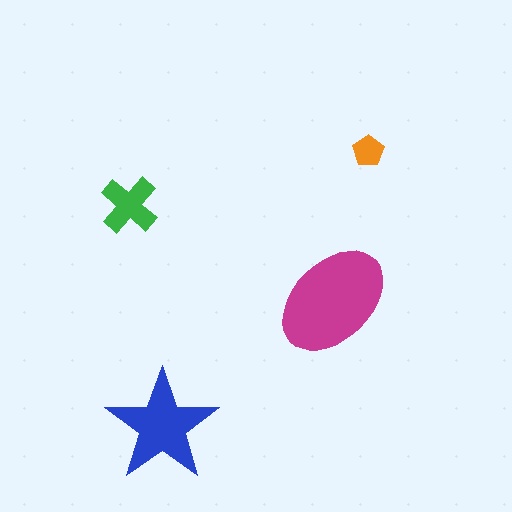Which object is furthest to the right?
The orange pentagon is rightmost.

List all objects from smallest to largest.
The orange pentagon, the green cross, the blue star, the magenta ellipse.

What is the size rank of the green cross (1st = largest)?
3rd.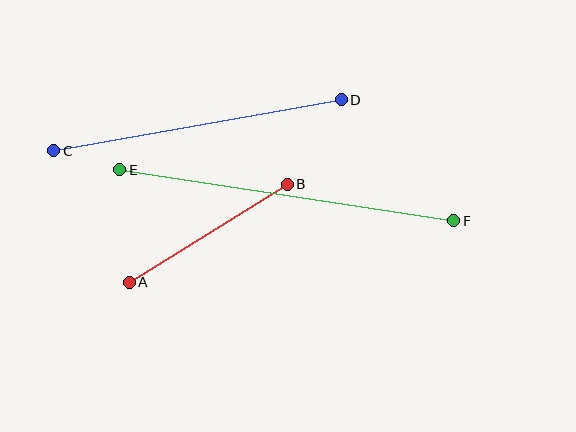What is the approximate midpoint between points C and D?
The midpoint is at approximately (198, 125) pixels.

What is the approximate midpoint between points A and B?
The midpoint is at approximately (208, 233) pixels.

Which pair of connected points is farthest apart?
Points E and F are farthest apart.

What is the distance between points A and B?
The distance is approximately 186 pixels.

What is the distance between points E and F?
The distance is approximately 338 pixels.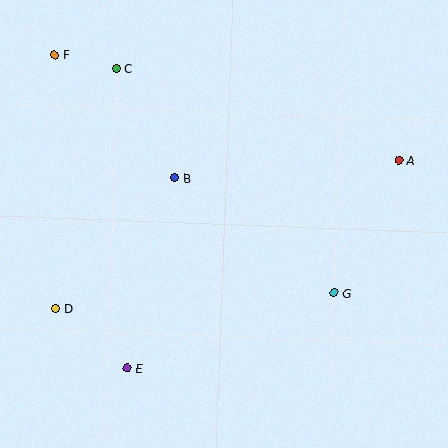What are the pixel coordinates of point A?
Point A is at (399, 160).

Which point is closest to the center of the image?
Point B at (174, 178) is closest to the center.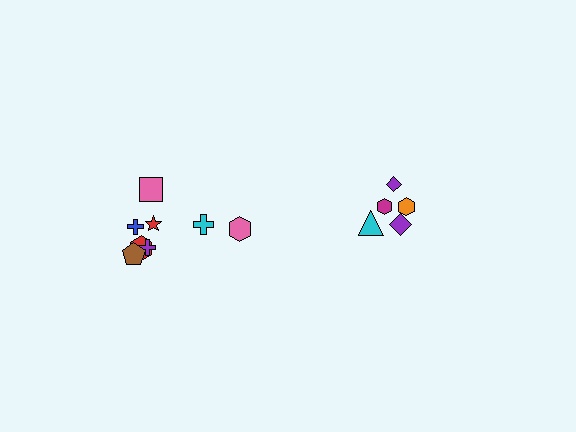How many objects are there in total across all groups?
There are 13 objects.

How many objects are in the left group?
There are 8 objects.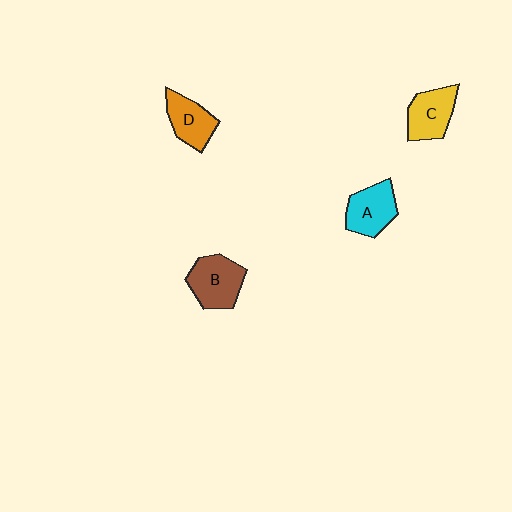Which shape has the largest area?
Shape B (brown).